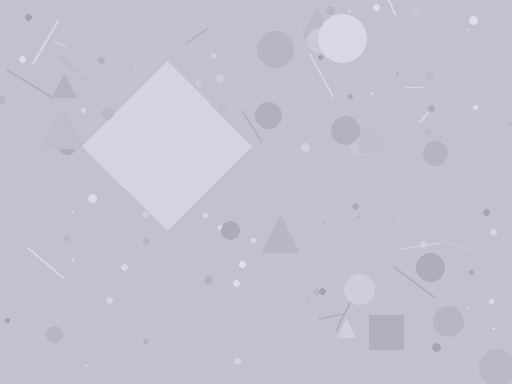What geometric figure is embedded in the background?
A diamond is embedded in the background.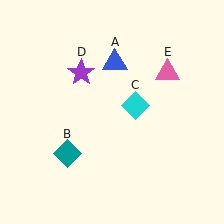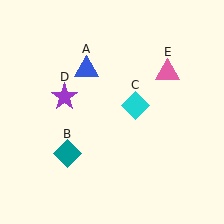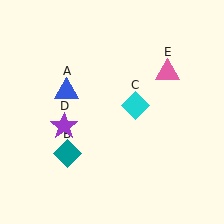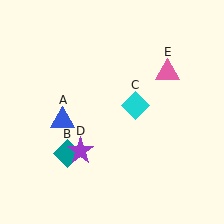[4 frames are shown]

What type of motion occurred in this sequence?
The blue triangle (object A), purple star (object D) rotated counterclockwise around the center of the scene.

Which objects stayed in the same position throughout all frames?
Teal diamond (object B) and cyan diamond (object C) and pink triangle (object E) remained stationary.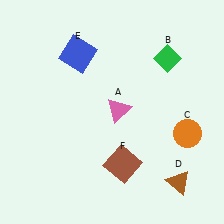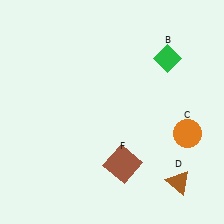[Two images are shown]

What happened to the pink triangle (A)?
The pink triangle (A) was removed in Image 2. It was in the top-right area of Image 1.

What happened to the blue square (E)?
The blue square (E) was removed in Image 2. It was in the top-left area of Image 1.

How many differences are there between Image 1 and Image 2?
There are 2 differences between the two images.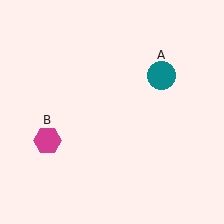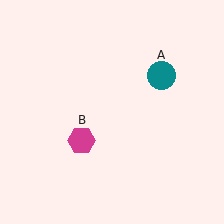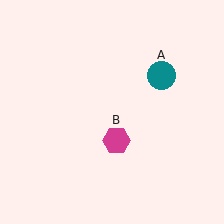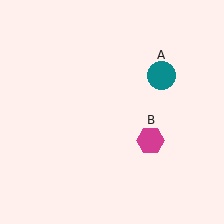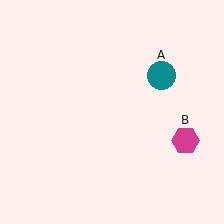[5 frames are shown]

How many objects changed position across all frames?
1 object changed position: magenta hexagon (object B).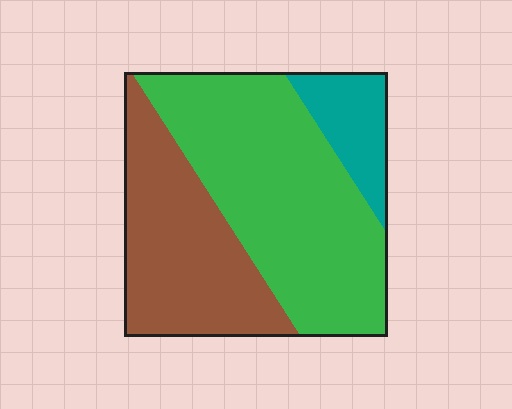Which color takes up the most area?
Green, at roughly 55%.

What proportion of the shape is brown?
Brown takes up about one third (1/3) of the shape.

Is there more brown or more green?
Green.